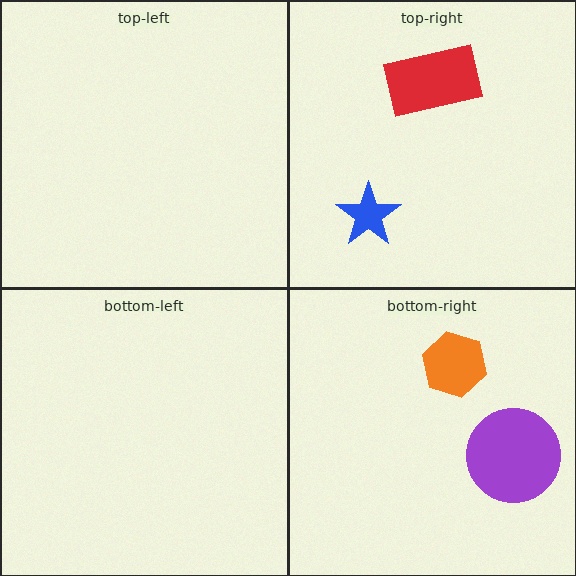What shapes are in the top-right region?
The blue star, the red rectangle.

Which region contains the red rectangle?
The top-right region.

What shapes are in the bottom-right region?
The orange hexagon, the purple circle.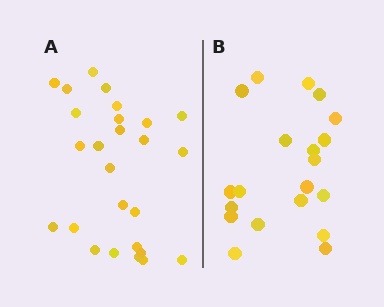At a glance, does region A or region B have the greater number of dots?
Region A (the left region) has more dots.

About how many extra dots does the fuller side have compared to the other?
Region A has about 6 more dots than region B.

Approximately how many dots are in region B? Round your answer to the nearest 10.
About 20 dots.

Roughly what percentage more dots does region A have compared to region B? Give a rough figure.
About 30% more.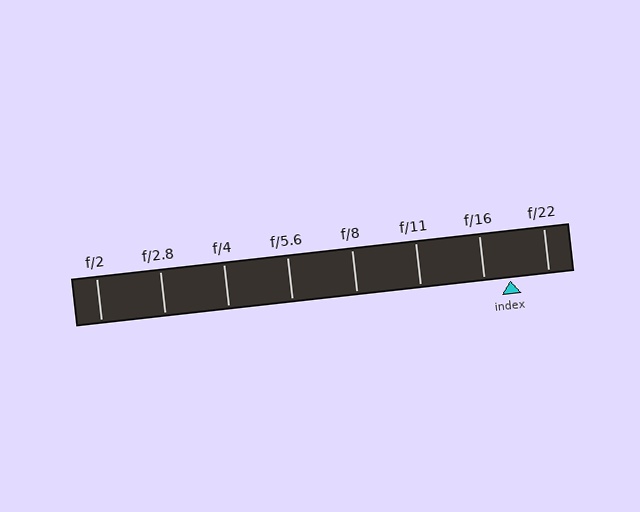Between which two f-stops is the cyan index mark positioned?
The index mark is between f/16 and f/22.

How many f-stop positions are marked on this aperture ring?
There are 8 f-stop positions marked.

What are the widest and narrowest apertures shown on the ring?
The widest aperture shown is f/2 and the narrowest is f/22.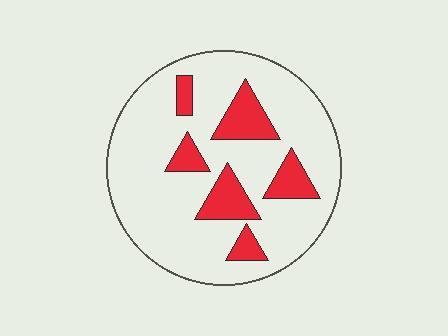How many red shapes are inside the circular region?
6.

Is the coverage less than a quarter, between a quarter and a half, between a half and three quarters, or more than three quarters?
Less than a quarter.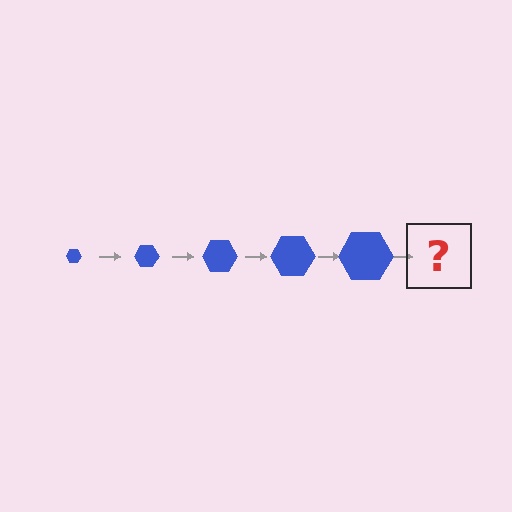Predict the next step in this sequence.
The next step is a blue hexagon, larger than the previous one.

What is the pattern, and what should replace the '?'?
The pattern is that the hexagon gets progressively larger each step. The '?' should be a blue hexagon, larger than the previous one.